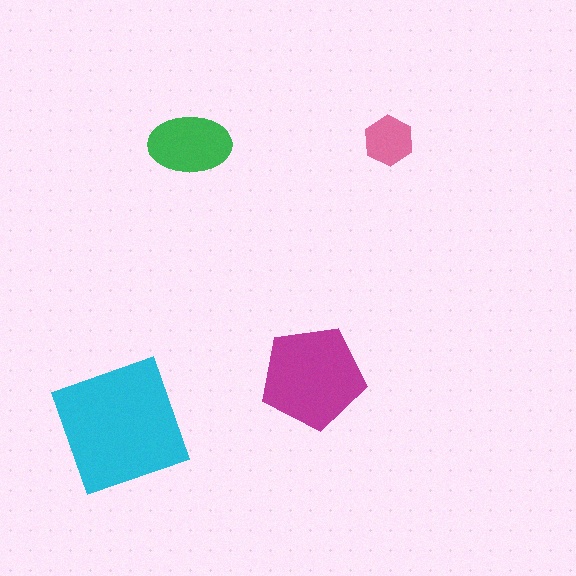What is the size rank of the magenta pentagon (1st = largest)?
2nd.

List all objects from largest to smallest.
The cyan square, the magenta pentagon, the green ellipse, the pink hexagon.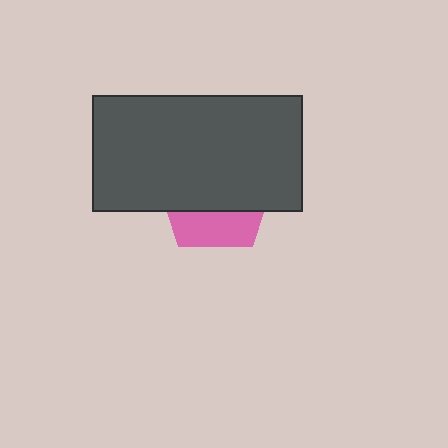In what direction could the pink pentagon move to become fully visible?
The pink pentagon could move down. That would shift it out from behind the dark gray rectangle entirely.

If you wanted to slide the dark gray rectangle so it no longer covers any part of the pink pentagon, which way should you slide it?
Slide it up — that is the most direct way to separate the two shapes.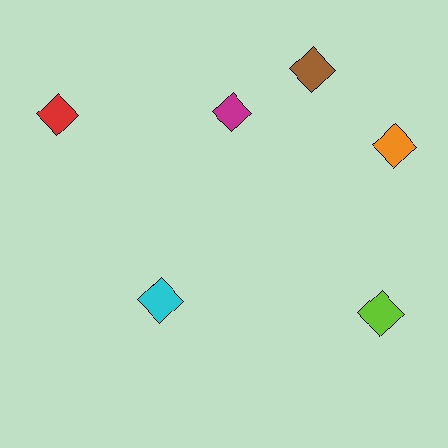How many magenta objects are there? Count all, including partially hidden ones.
There is 1 magenta object.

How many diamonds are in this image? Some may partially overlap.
There are 6 diamonds.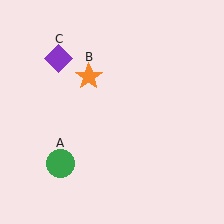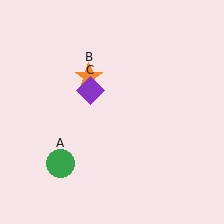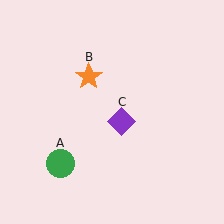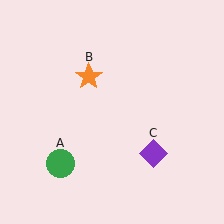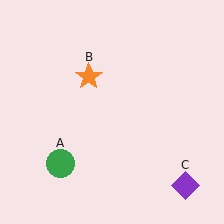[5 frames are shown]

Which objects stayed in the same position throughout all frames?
Green circle (object A) and orange star (object B) remained stationary.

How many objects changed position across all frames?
1 object changed position: purple diamond (object C).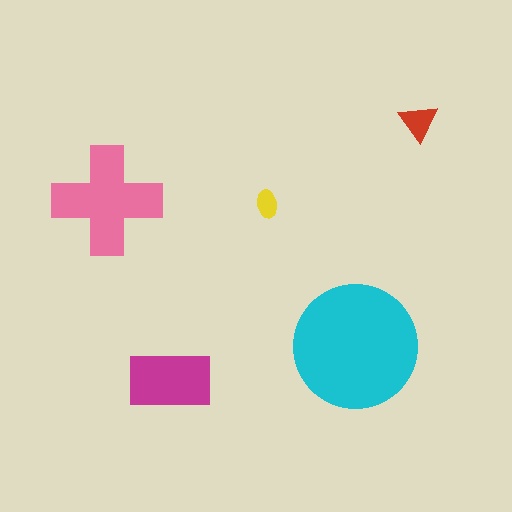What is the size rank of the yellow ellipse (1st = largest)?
5th.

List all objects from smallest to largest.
The yellow ellipse, the red triangle, the magenta rectangle, the pink cross, the cyan circle.